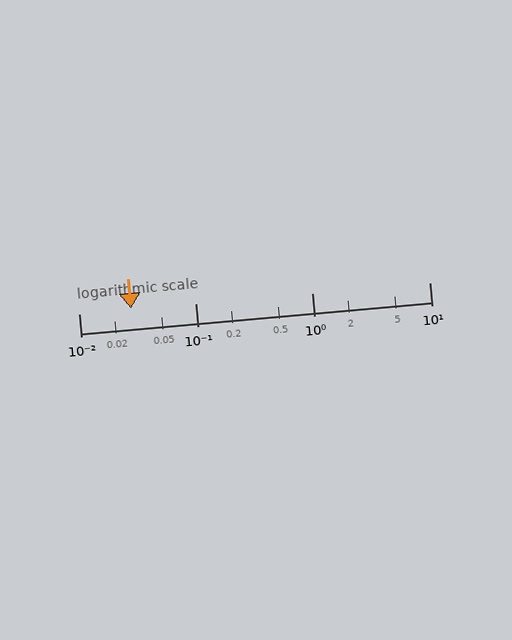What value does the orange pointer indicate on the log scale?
The pointer indicates approximately 0.028.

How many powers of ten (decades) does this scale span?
The scale spans 3 decades, from 0.01 to 10.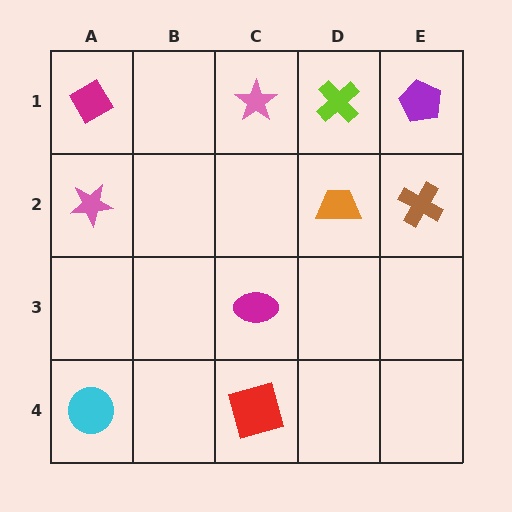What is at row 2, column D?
An orange trapezoid.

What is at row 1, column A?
A magenta diamond.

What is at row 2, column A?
A pink star.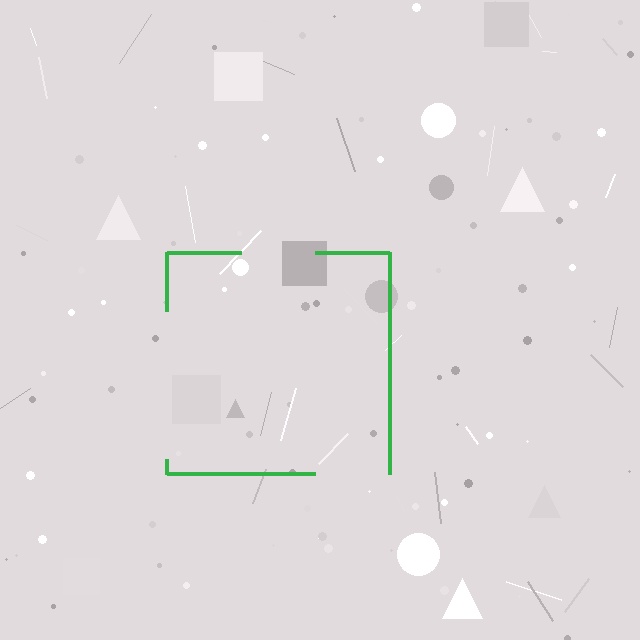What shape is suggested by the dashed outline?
The dashed outline suggests a square.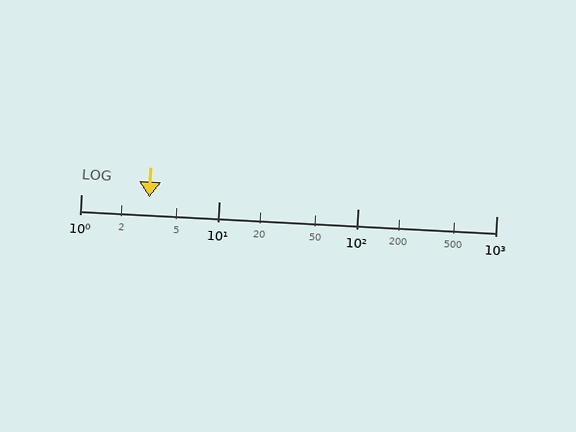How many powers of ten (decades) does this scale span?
The scale spans 3 decades, from 1 to 1000.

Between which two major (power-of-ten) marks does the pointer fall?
The pointer is between 1 and 10.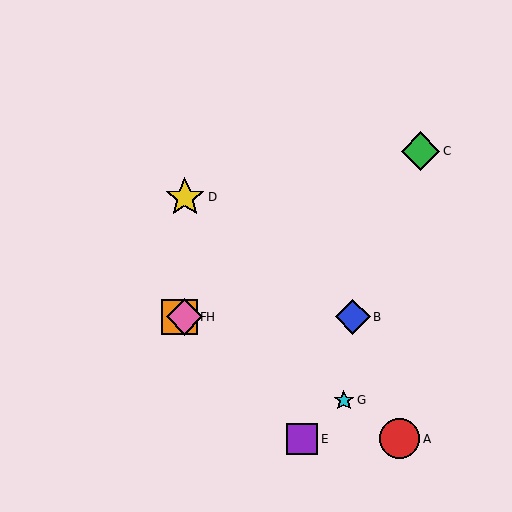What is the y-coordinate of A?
Object A is at y≈439.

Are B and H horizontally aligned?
Yes, both are at y≈317.